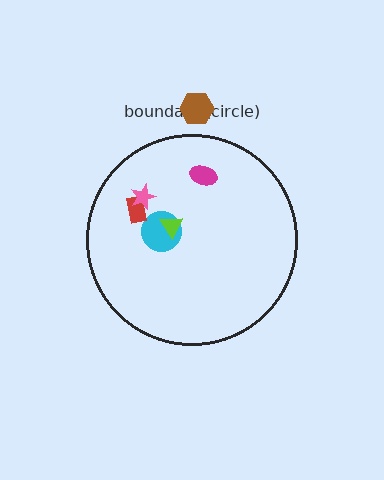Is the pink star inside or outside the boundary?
Inside.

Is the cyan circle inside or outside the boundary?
Inside.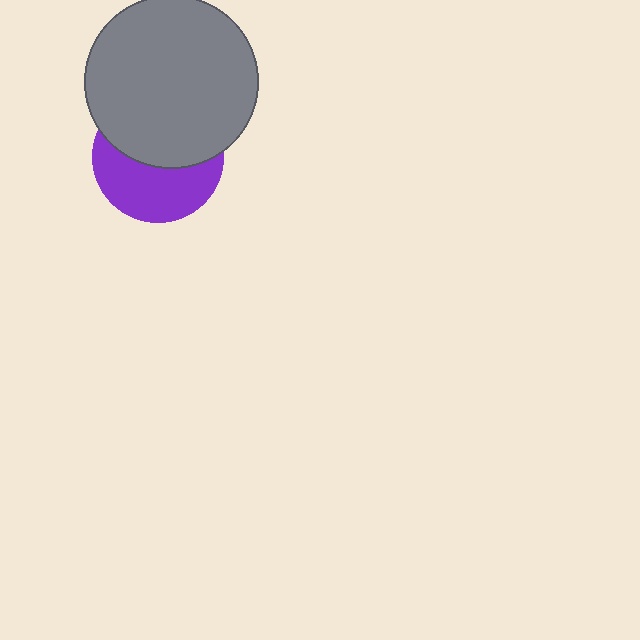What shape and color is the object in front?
The object in front is a gray circle.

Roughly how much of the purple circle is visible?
About half of it is visible (roughly 48%).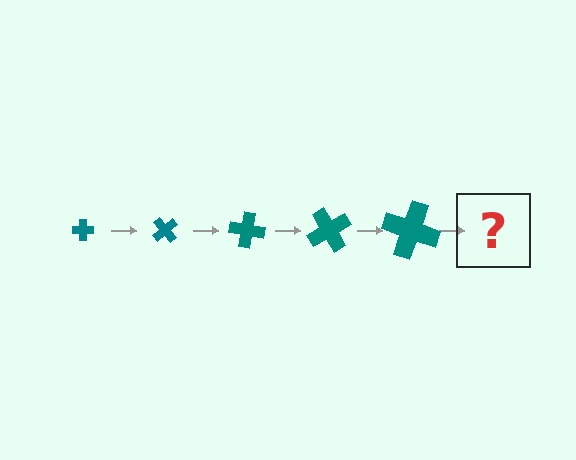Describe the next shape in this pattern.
It should be a cross, larger than the previous one and rotated 250 degrees from the start.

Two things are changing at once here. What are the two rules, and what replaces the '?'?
The two rules are that the cross grows larger each step and it rotates 50 degrees each step. The '?' should be a cross, larger than the previous one and rotated 250 degrees from the start.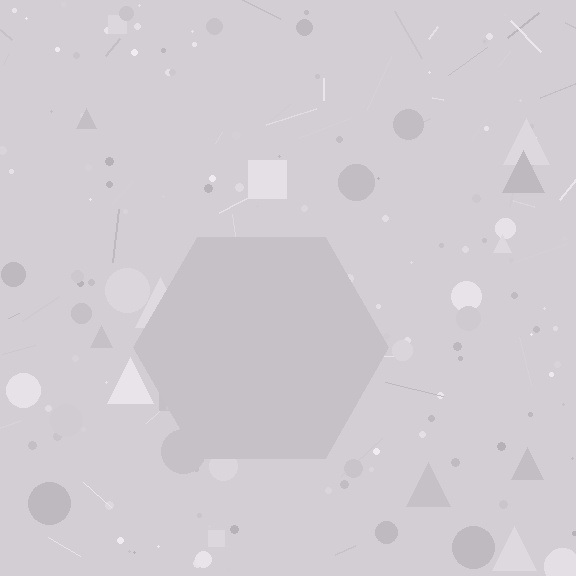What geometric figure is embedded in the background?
A hexagon is embedded in the background.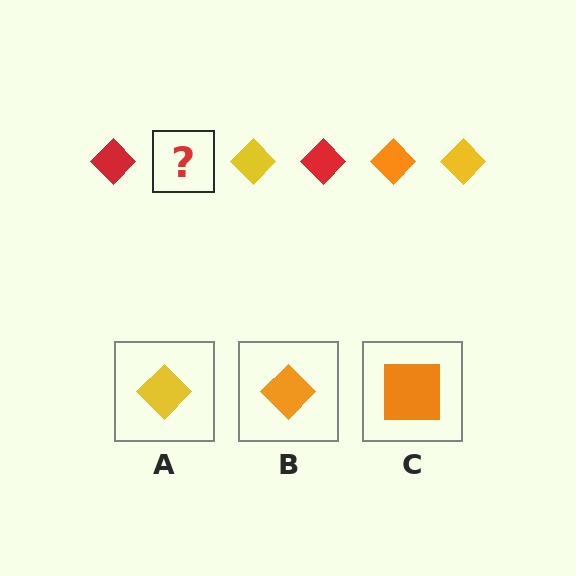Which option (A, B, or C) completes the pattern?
B.